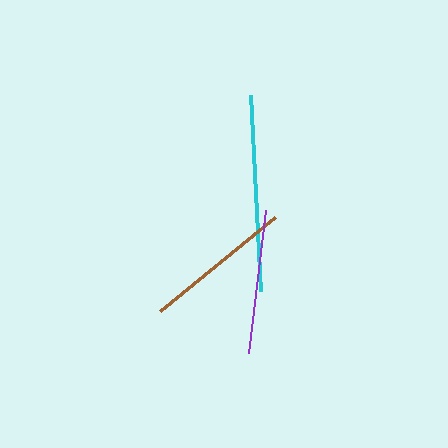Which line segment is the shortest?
The purple line is the shortest at approximately 144 pixels.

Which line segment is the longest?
The cyan line is the longest at approximately 196 pixels.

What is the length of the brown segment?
The brown segment is approximately 148 pixels long.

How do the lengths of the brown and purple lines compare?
The brown and purple lines are approximately the same length.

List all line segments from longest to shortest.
From longest to shortest: cyan, brown, purple.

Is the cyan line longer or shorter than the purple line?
The cyan line is longer than the purple line.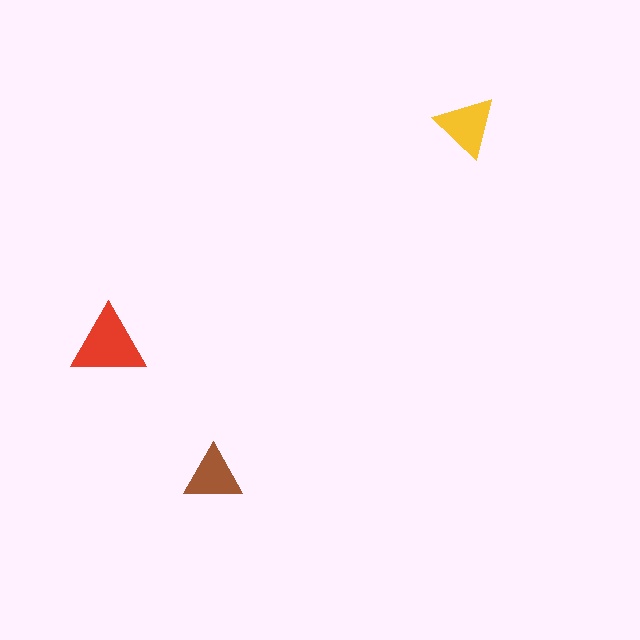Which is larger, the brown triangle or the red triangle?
The red one.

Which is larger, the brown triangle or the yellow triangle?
The yellow one.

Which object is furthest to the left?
The red triangle is leftmost.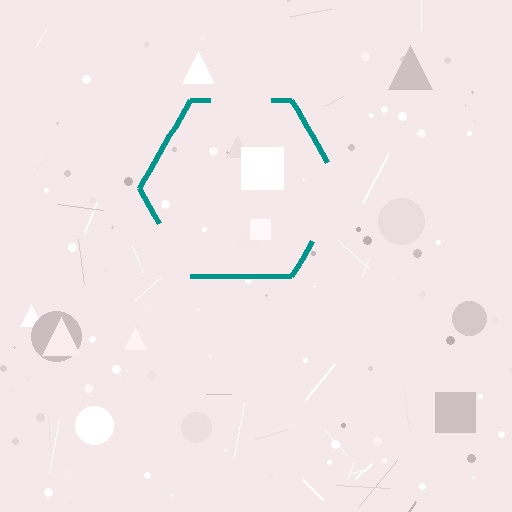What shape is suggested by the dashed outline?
The dashed outline suggests a hexagon.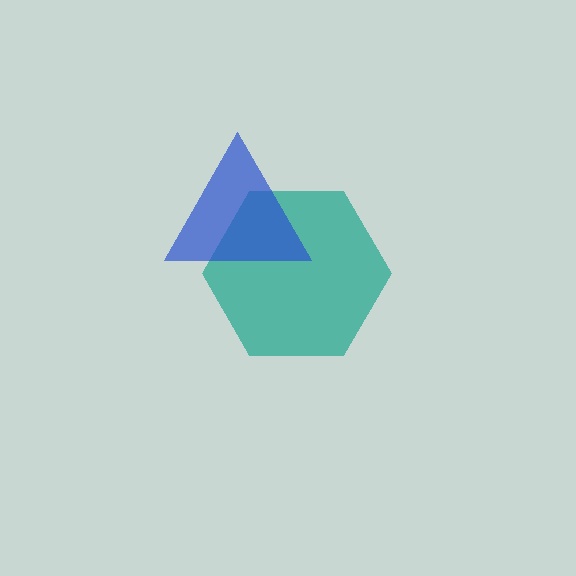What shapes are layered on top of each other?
The layered shapes are: a teal hexagon, a blue triangle.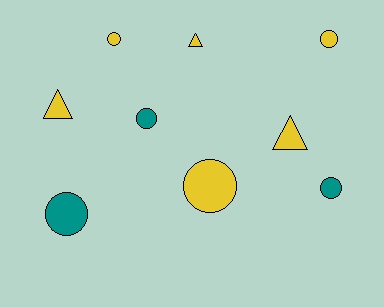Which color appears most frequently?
Yellow, with 6 objects.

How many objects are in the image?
There are 9 objects.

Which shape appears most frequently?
Circle, with 6 objects.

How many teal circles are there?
There are 3 teal circles.